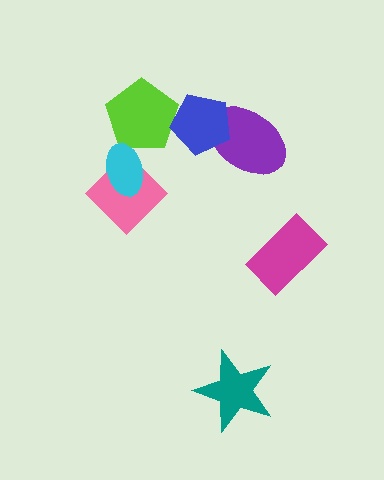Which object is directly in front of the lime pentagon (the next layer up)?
The blue pentagon is directly in front of the lime pentagon.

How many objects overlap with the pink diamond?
1 object overlaps with the pink diamond.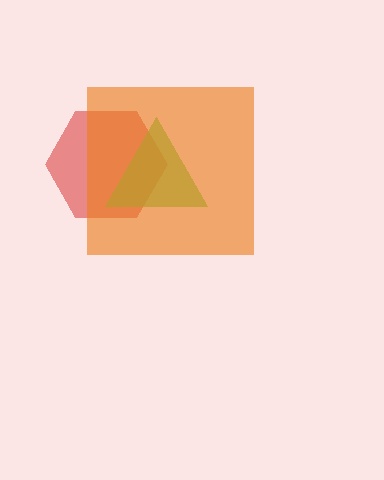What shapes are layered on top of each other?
The layered shapes are: a red hexagon, a lime triangle, an orange square.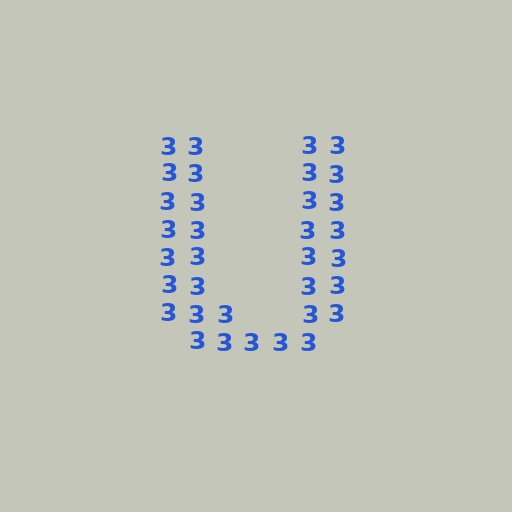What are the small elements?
The small elements are digit 3's.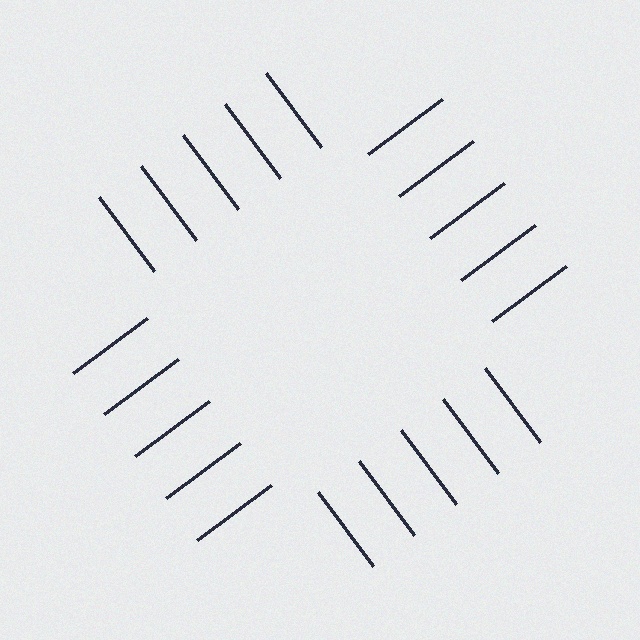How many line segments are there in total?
20 — 5 along each of the 4 edges.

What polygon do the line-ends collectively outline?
An illusory square — the line segments terminate on its edges but no continuous stroke is drawn.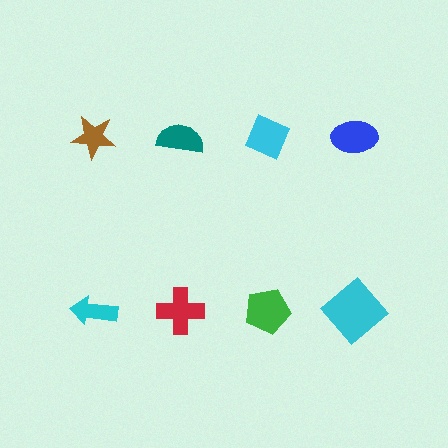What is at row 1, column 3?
A cyan diamond.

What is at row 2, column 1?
A cyan arrow.